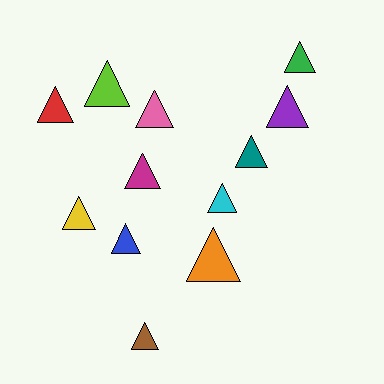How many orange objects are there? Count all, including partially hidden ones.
There is 1 orange object.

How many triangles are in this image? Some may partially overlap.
There are 12 triangles.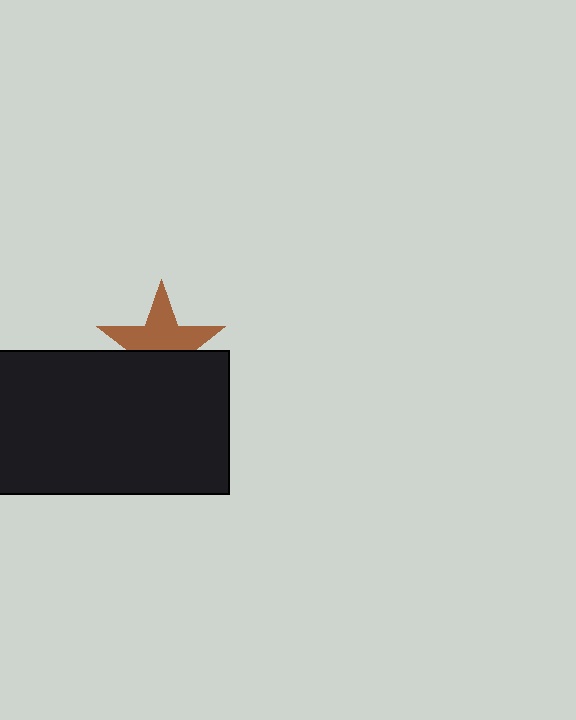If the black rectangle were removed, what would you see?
You would see the complete brown star.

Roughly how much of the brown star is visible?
About half of it is visible (roughly 57%).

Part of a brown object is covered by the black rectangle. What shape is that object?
It is a star.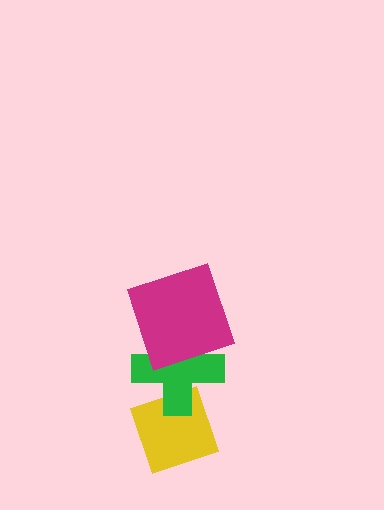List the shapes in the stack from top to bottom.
From top to bottom: the magenta square, the green cross, the yellow diamond.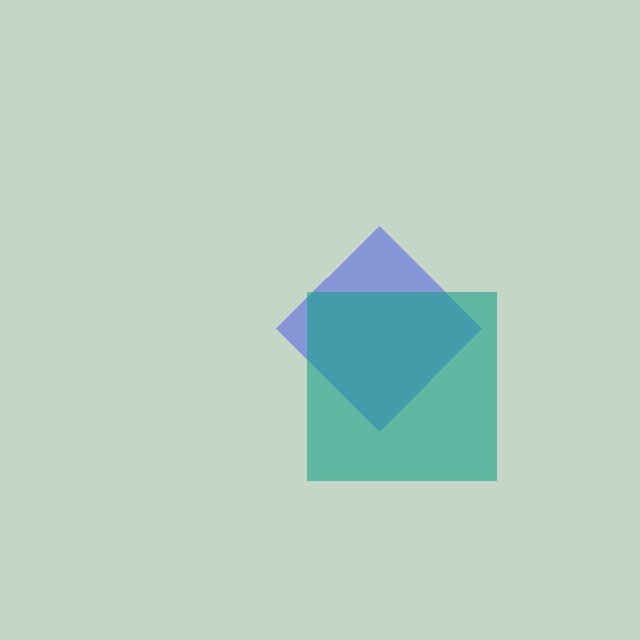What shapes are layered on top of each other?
The layered shapes are: a blue diamond, a teal square.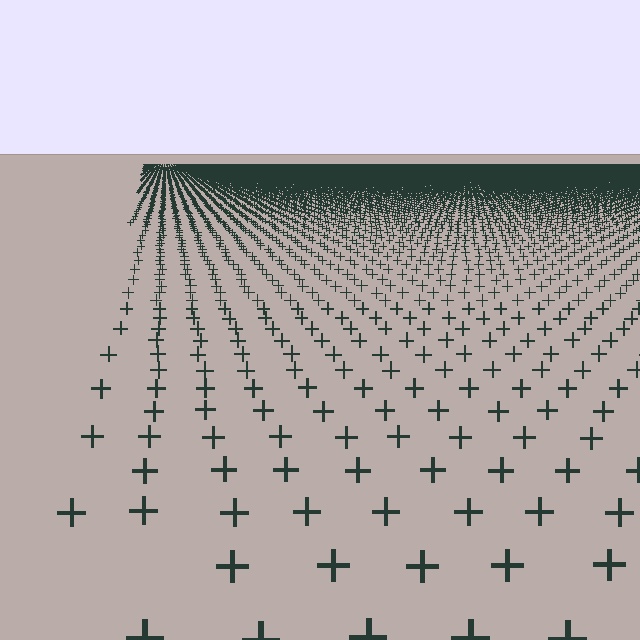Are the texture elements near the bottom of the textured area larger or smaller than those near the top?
Larger. Near the bottom, elements are closer to the viewer and appear at a bigger on-screen size.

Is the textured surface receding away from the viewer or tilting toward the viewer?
The surface is receding away from the viewer. Texture elements get smaller and denser toward the top.